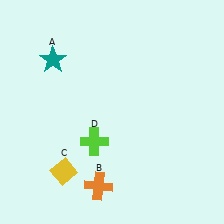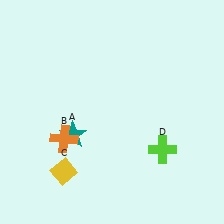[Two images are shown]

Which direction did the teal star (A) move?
The teal star (A) moved down.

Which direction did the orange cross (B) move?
The orange cross (B) moved up.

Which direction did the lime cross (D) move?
The lime cross (D) moved right.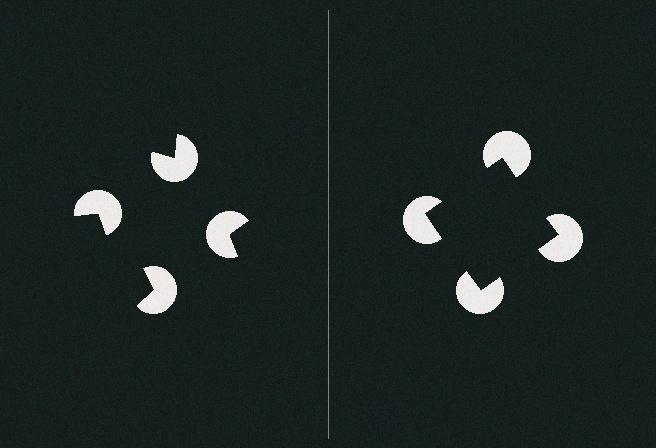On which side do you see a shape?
An illusory square appears on the right side. On the left side the wedge cuts are rotated, so no coherent shape forms.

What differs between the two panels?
The pac-man discs are positioned identically on both sides; only the wedge orientations differ. On the right they align to a square; on the left they are misaligned.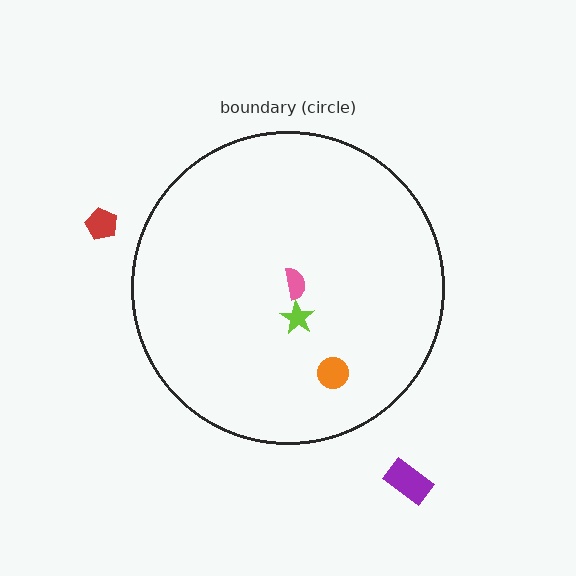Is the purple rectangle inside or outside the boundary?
Outside.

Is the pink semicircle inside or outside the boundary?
Inside.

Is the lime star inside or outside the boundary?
Inside.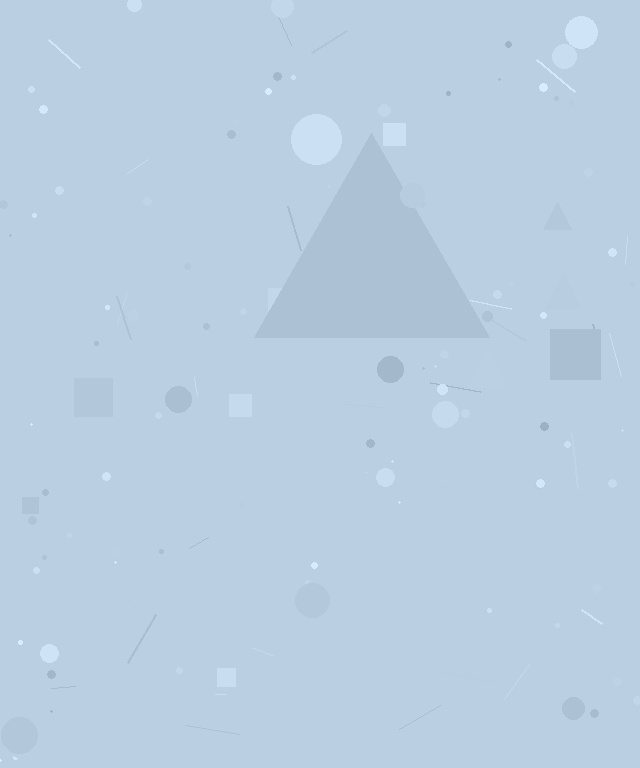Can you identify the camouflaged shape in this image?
The camouflaged shape is a triangle.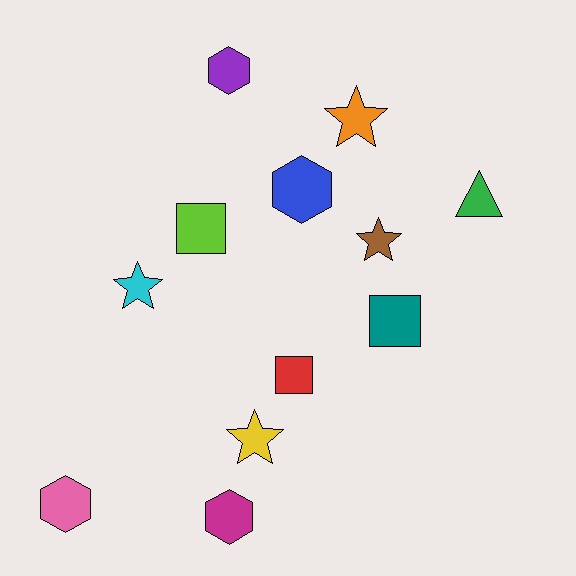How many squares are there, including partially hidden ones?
There are 3 squares.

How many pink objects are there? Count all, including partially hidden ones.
There is 1 pink object.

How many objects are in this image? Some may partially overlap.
There are 12 objects.